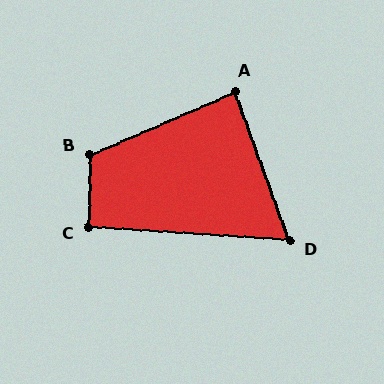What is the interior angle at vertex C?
Approximately 93 degrees (approximately right).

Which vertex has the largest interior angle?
B, at approximately 114 degrees.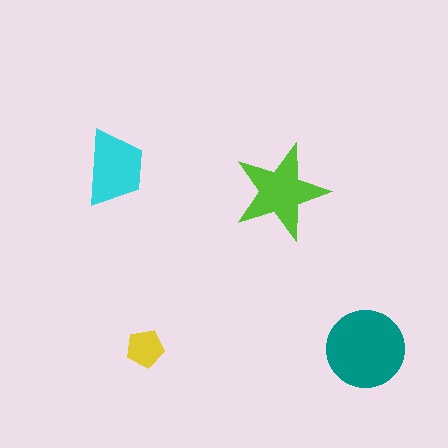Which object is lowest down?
The teal circle is bottommost.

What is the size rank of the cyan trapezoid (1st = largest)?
3rd.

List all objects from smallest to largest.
The yellow pentagon, the cyan trapezoid, the lime star, the teal circle.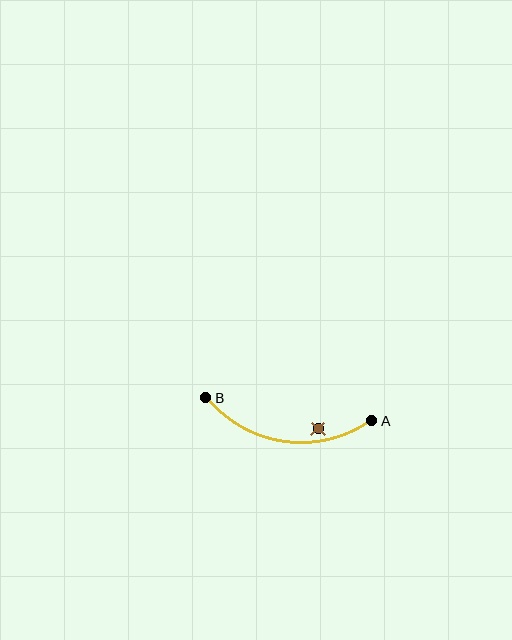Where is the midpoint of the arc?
The arc midpoint is the point on the curve farthest from the straight line joining A and B. It sits below that line.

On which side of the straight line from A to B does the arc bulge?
The arc bulges below the straight line connecting A and B.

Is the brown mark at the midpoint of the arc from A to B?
No — the brown mark does not lie on the arc at all. It sits slightly inside the curve.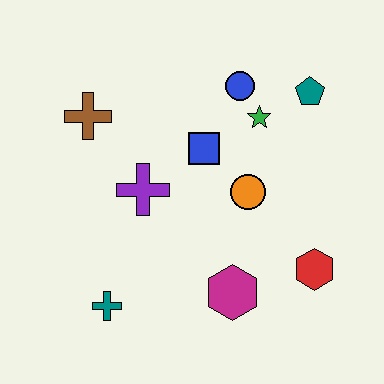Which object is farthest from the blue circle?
The teal cross is farthest from the blue circle.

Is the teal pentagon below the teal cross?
No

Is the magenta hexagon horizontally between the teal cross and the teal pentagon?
Yes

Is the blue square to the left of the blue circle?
Yes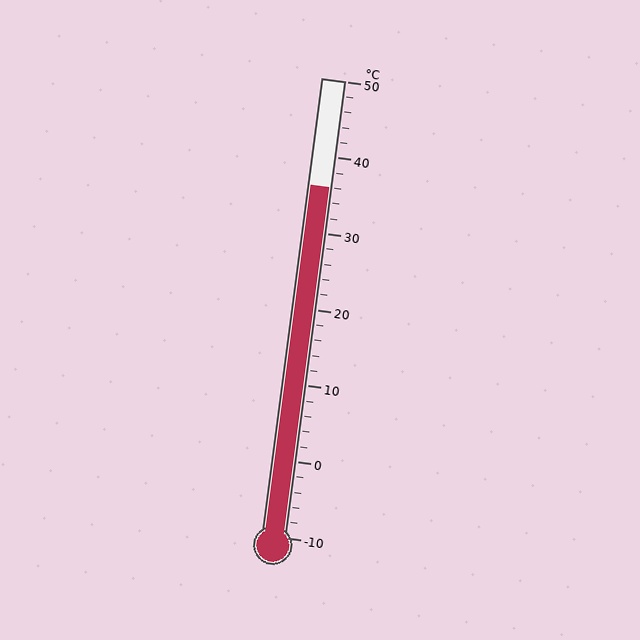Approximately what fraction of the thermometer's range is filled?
The thermometer is filled to approximately 75% of its range.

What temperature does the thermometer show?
The thermometer shows approximately 36°C.